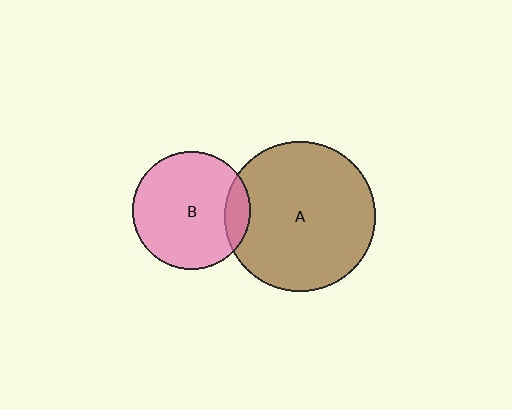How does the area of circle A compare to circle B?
Approximately 1.6 times.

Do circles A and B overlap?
Yes.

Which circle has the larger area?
Circle A (brown).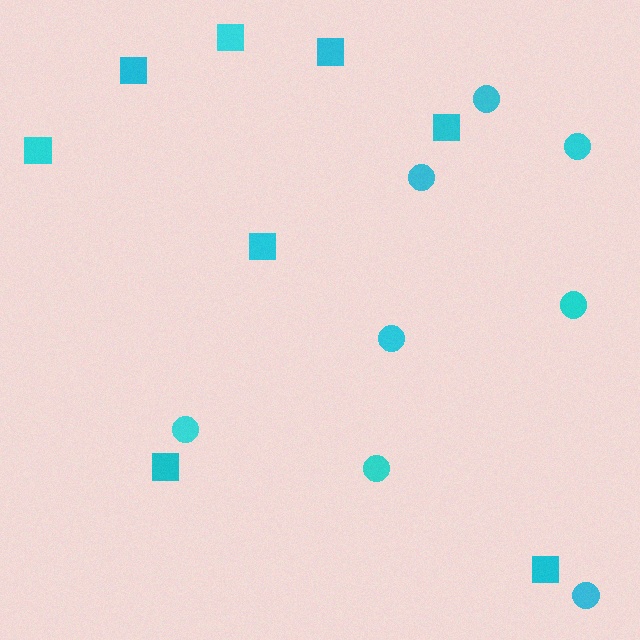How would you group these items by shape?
There are 2 groups: one group of circles (8) and one group of squares (8).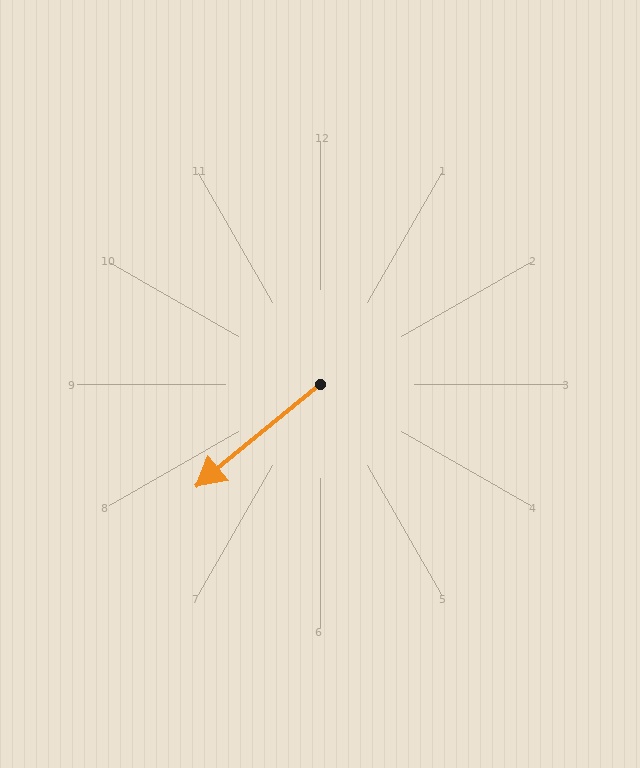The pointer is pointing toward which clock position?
Roughly 8 o'clock.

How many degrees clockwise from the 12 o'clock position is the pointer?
Approximately 231 degrees.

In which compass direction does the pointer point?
Southwest.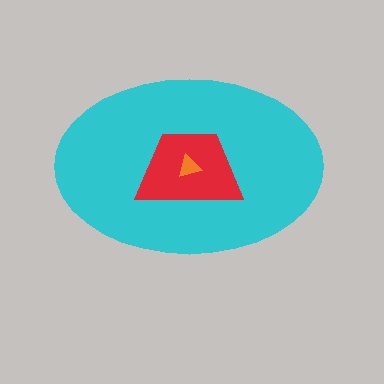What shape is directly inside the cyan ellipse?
The red trapezoid.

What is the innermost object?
The orange triangle.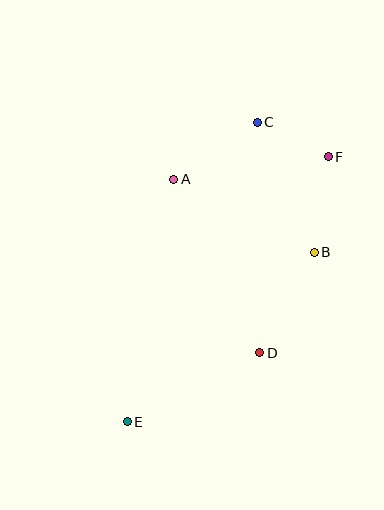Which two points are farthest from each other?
Points E and F are farthest from each other.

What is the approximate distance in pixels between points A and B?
The distance between A and B is approximately 158 pixels.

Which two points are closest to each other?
Points C and F are closest to each other.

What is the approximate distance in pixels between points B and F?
The distance between B and F is approximately 96 pixels.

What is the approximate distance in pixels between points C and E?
The distance between C and E is approximately 326 pixels.